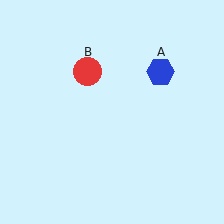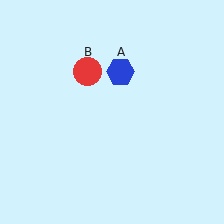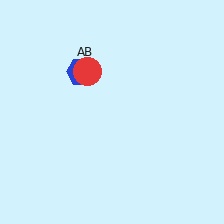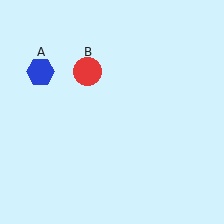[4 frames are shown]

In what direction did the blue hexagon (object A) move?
The blue hexagon (object A) moved left.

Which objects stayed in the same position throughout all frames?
Red circle (object B) remained stationary.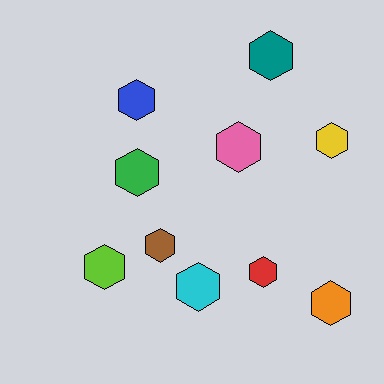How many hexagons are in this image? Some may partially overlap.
There are 10 hexagons.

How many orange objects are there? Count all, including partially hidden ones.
There is 1 orange object.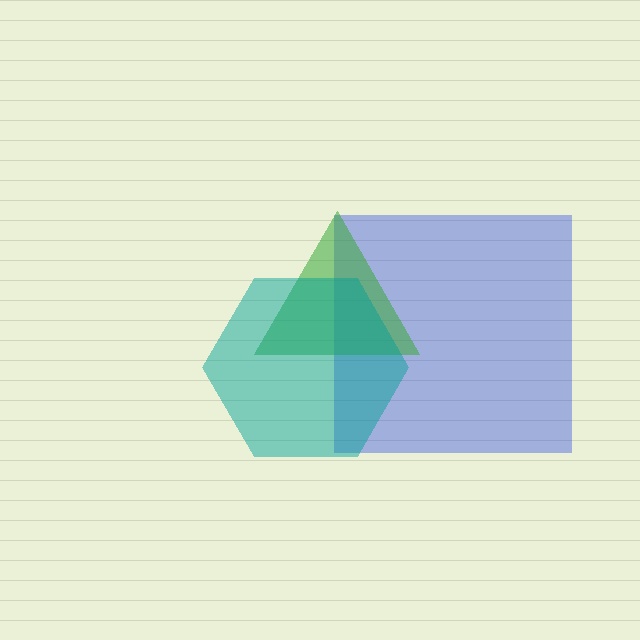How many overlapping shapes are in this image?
There are 3 overlapping shapes in the image.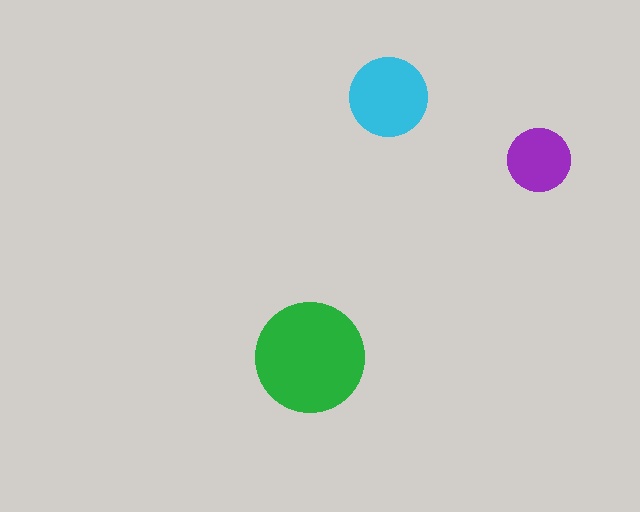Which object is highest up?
The cyan circle is topmost.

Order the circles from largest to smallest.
the green one, the cyan one, the purple one.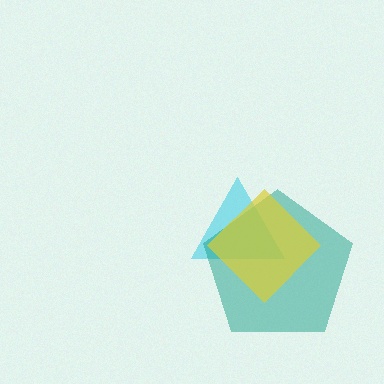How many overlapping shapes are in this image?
There are 3 overlapping shapes in the image.